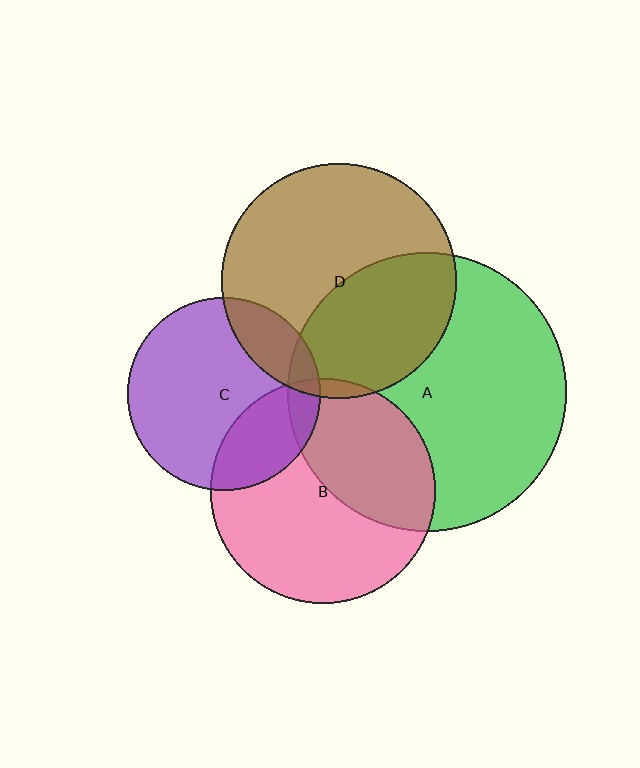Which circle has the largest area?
Circle A (green).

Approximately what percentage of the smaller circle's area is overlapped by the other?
Approximately 25%.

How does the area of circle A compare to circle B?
Approximately 1.5 times.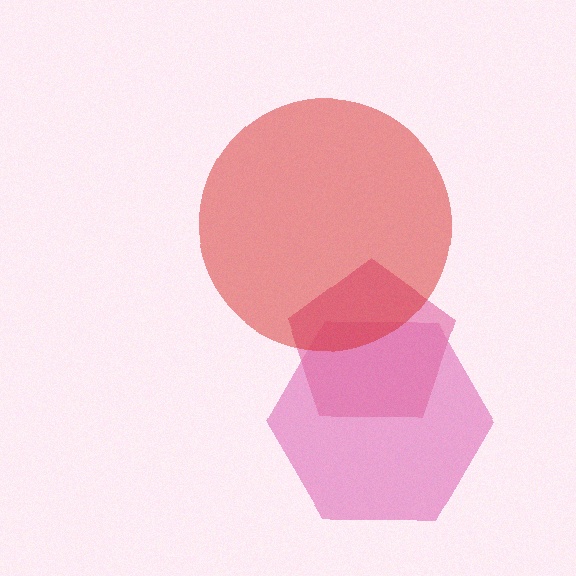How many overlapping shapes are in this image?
There are 3 overlapping shapes in the image.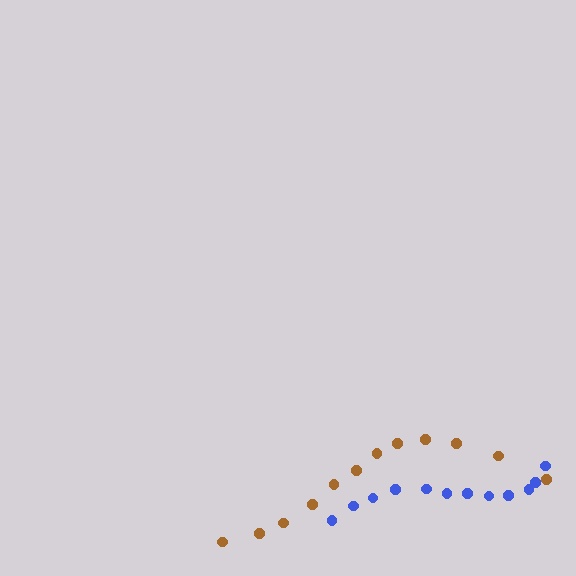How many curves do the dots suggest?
There are 2 distinct paths.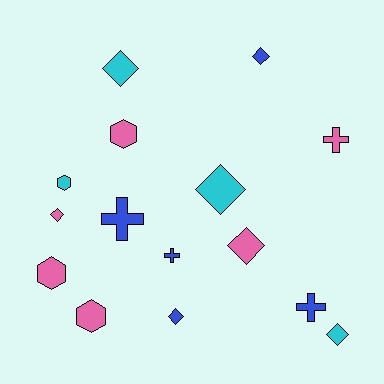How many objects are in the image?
There are 15 objects.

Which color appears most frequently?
Pink, with 6 objects.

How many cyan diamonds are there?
There are 3 cyan diamonds.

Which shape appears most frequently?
Diamond, with 7 objects.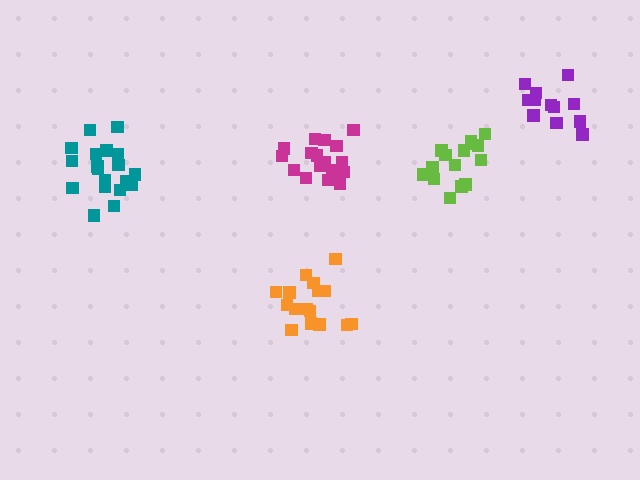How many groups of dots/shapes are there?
There are 5 groups.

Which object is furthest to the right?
The purple cluster is rightmost.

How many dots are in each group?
Group 1: 15 dots, Group 2: 19 dots, Group 3: 13 dots, Group 4: 19 dots, Group 5: 16 dots (82 total).